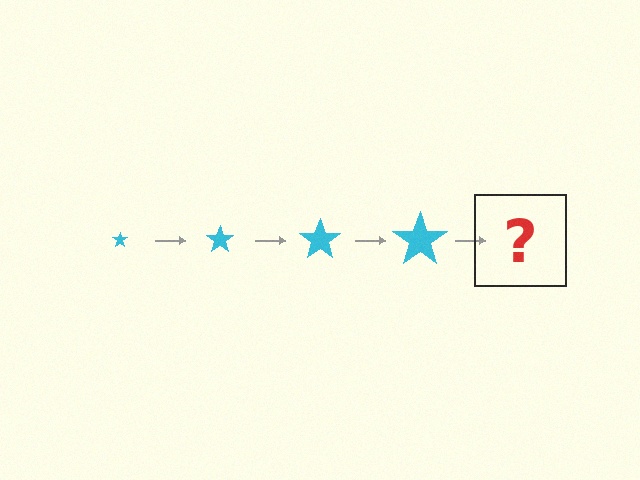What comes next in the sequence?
The next element should be a cyan star, larger than the previous one.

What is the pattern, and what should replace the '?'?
The pattern is that the star gets progressively larger each step. The '?' should be a cyan star, larger than the previous one.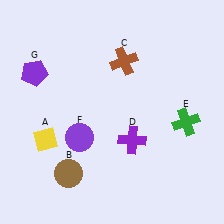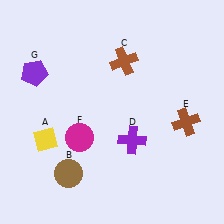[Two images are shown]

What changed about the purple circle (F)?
In Image 1, F is purple. In Image 2, it changed to magenta.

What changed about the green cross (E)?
In Image 1, E is green. In Image 2, it changed to brown.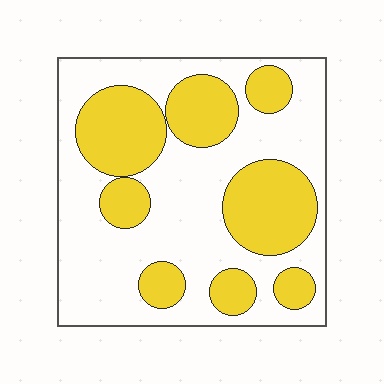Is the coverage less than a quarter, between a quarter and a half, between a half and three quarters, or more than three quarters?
Between a quarter and a half.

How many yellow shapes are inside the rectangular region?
8.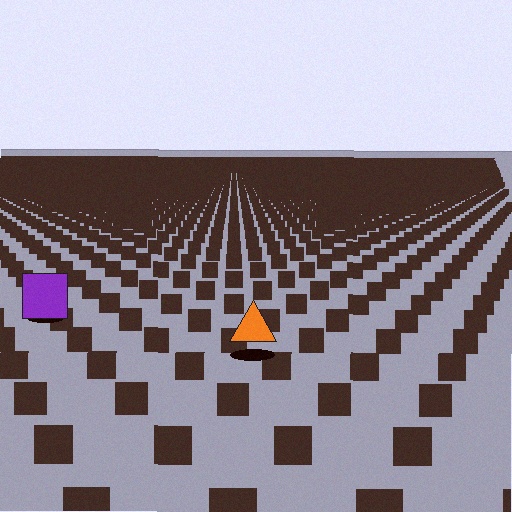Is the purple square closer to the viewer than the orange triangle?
No. The orange triangle is closer — you can tell from the texture gradient: the ground texture is coarser near it.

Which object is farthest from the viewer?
The purple square is farthest from the viewer. It appears smaller and the ground texture around it is denser.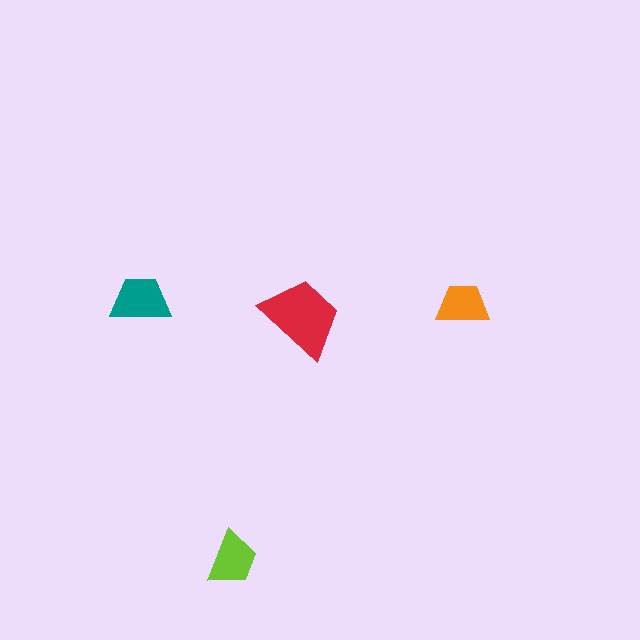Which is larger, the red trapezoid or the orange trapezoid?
The red one.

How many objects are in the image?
There are 4 objects in the image.